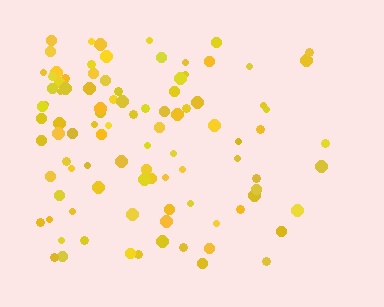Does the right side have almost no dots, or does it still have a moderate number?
Still a moderate number, just noticeably fewer than the left.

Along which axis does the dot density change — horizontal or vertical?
Horizontal.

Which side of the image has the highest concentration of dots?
The left.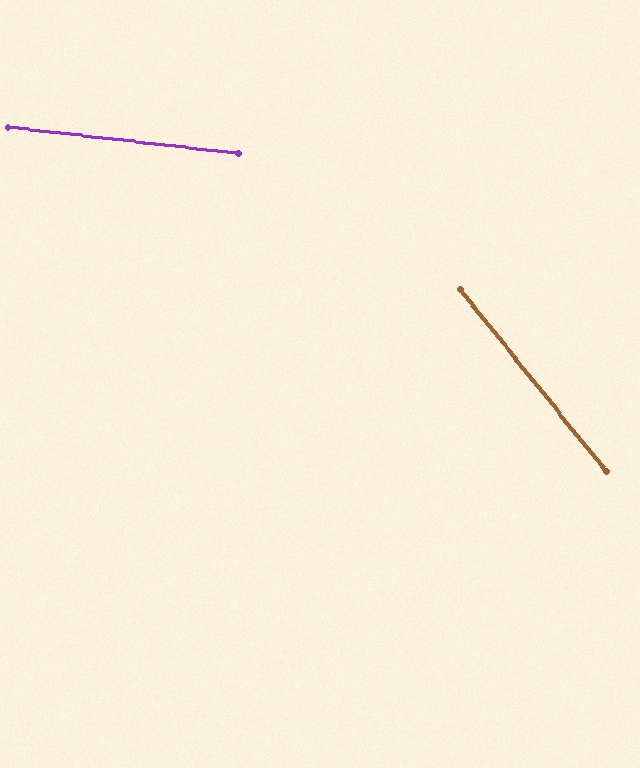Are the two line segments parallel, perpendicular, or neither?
Neither parallel nor perpendicular — they differ by about 45°.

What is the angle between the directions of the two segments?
Approximately 45 degrees.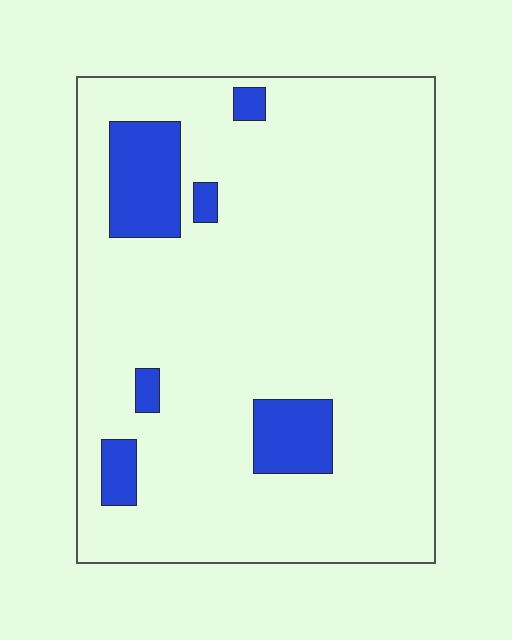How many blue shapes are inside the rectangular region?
6.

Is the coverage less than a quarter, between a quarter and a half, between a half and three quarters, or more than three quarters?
Less than a quarter.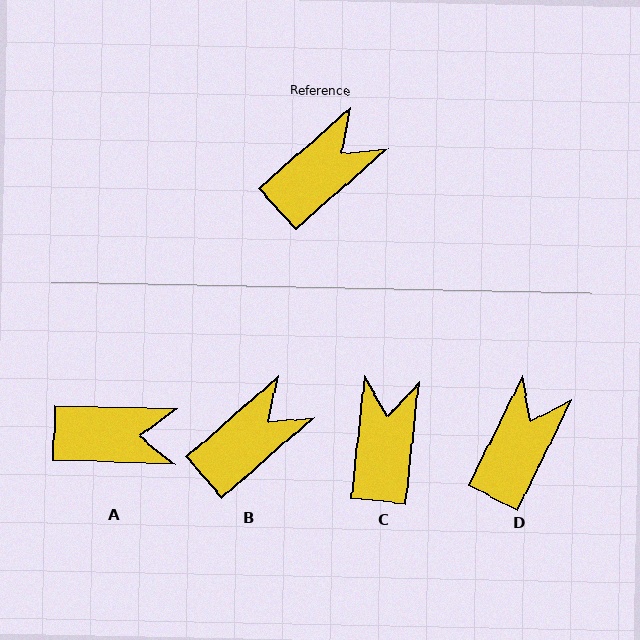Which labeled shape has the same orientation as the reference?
B.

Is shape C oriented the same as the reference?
No, it is off by about 43 degrees.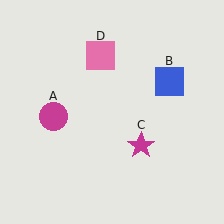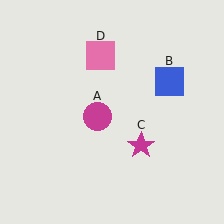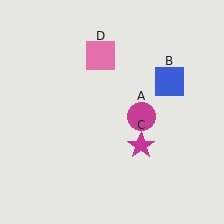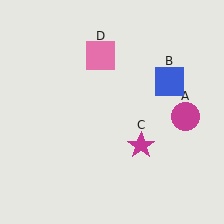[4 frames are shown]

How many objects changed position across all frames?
1 object changed position: magenta circle (object A).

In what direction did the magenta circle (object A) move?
The magenta circle (object A) moved right.